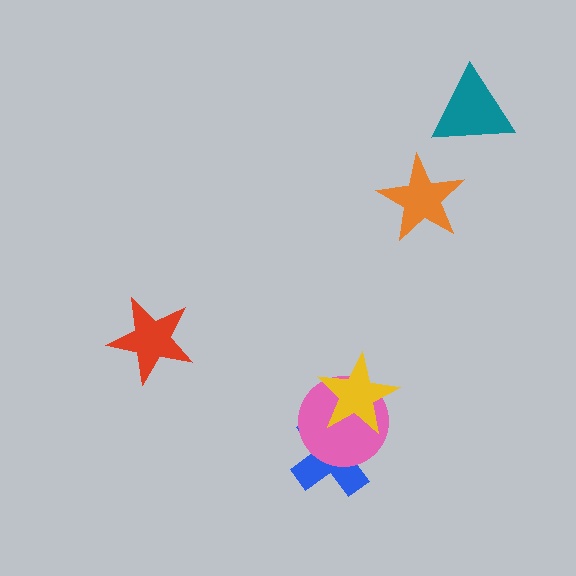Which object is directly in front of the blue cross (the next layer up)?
The pink circle is directly in front of the blue cross.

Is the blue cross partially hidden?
Yes, it is partially covered by another shape.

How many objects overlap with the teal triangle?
0 objects overlap with the teal triangle.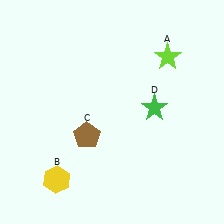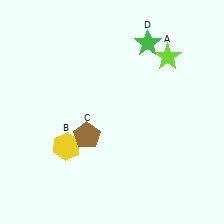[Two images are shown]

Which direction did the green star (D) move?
The green star (D) moved up.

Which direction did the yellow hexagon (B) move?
The yellow hexagon (B) moved up.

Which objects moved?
The objects that moved are: the yellow hexagon (B), the green star (D).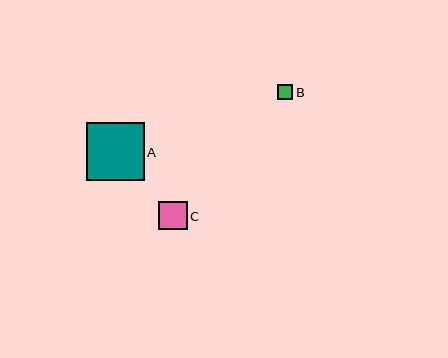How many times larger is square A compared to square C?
Square A is approximately 2.0 times the size of square C.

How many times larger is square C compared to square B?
Square C is approximately 1.9 times the size of square B.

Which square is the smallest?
Square B is the smallest with a size of approximately 15 pixels.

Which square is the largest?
Square A is the largest with a size of approximately 58 pixels.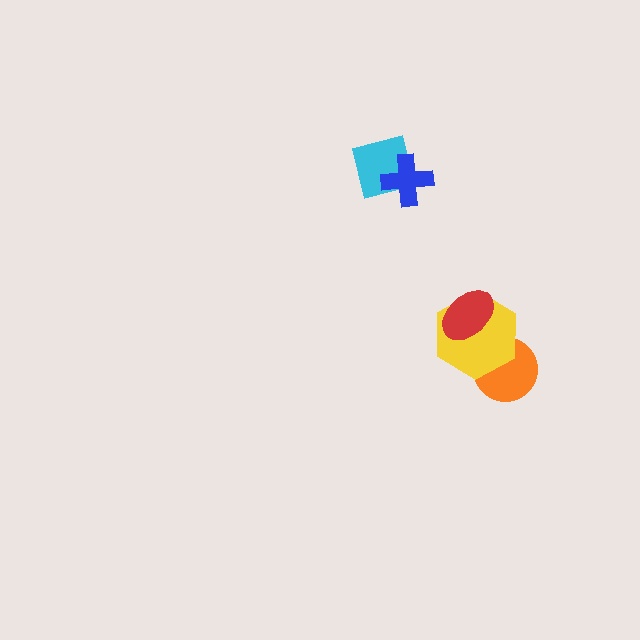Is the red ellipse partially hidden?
No, no other shape covers it.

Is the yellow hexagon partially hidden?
Yes, it is partially covered by another shape.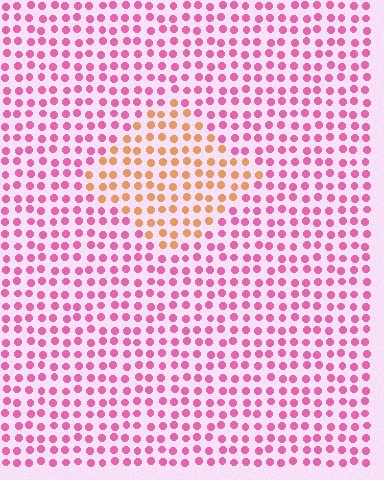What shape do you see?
I see a diamond.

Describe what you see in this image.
The image is filled with small pink elements in a uniform arrangement. A diamond-shaped region is visible where the elements are tinted to a slightly different hue, forming a subtle color boundary.